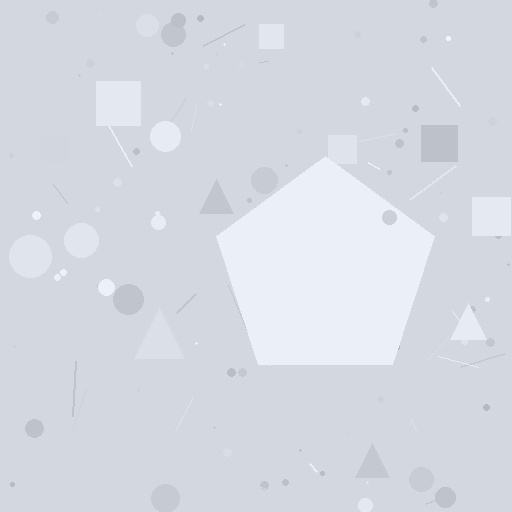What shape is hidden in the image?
A pentagon is hidden in the image.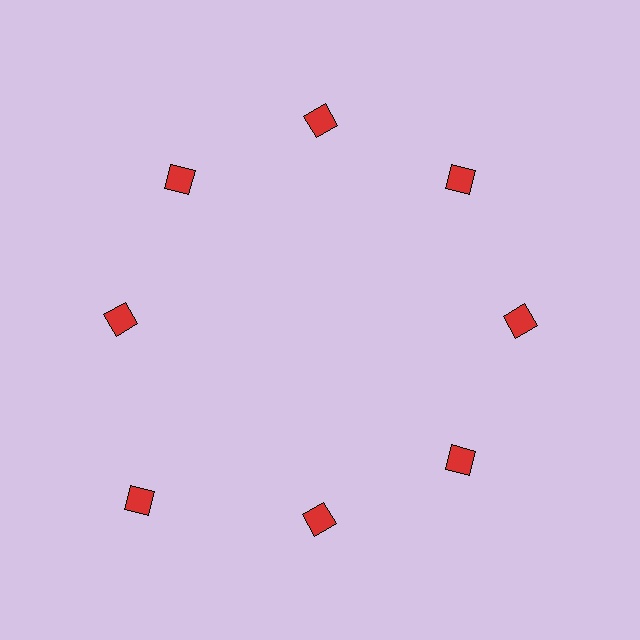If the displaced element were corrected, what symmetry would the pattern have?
It would have 8-fold rotational symmetry — the pattern would map onto itself every 45 degrees.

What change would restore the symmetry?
The symmetry would be restored by moving it inward, back onto the ring so that all 8 diamonds sit at equal angles and equal distance from the center.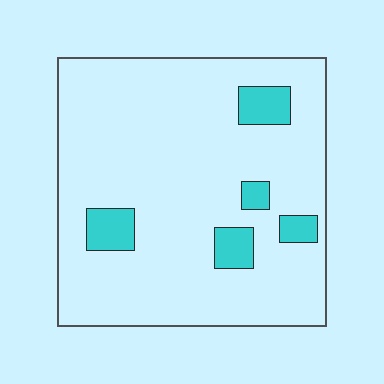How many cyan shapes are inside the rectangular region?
5.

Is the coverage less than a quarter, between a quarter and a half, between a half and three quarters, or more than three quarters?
Less than a quarter.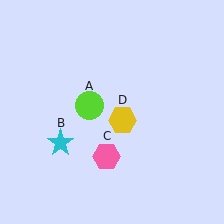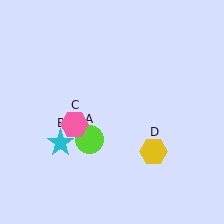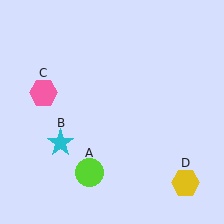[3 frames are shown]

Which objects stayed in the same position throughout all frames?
Cyan star (object B) remained stationary.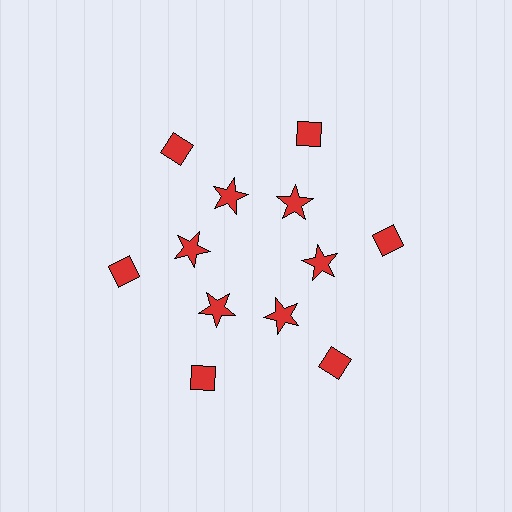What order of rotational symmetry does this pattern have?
This pattern has 6-fold rotational symmetry.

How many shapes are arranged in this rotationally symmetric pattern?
There are 12 shapes, arranged in 6 groups of 2.